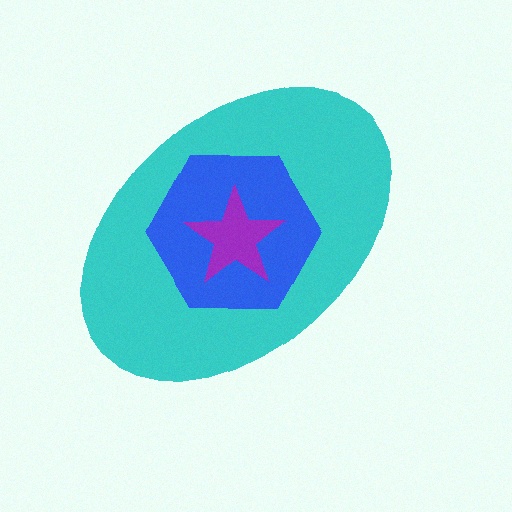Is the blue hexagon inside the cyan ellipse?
Yes.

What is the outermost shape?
The cyan ellipse.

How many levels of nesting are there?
3.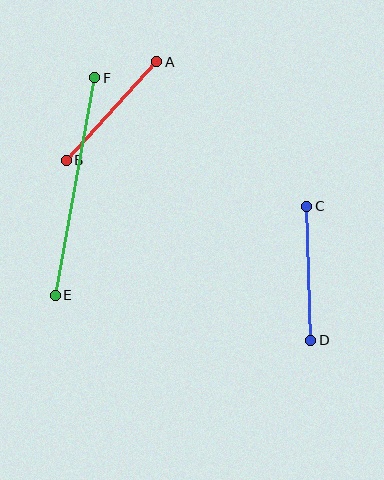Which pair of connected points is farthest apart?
Points E and F are farthest apart.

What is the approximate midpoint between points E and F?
The midpoint is at approximately (75, 187) pixels.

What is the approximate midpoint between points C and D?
The midpoint is at approximately (309, 273) pixels.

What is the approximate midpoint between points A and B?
The midpoint is at approximately (111, 111) pixels.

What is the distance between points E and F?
The distance is approximately 221 pixels.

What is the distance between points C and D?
The distance is approximately 134 pixels.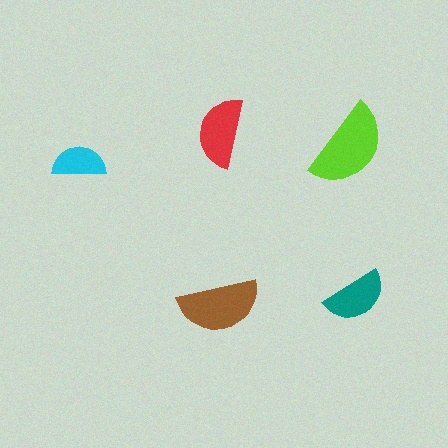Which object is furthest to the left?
The cyan semicircle is leftmost.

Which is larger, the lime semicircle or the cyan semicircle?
The lime one.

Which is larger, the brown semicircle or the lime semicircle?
The lime one.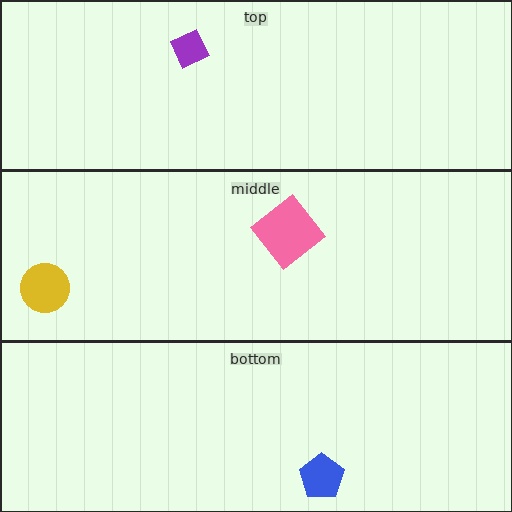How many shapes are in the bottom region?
1.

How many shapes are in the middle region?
2.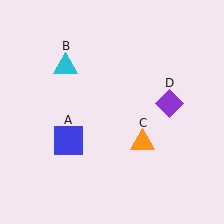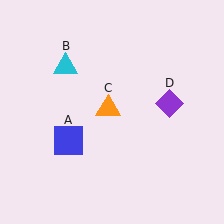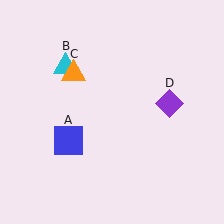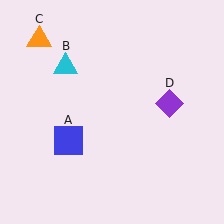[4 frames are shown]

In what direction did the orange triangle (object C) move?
The orange triangle (object C) moved up and to the left.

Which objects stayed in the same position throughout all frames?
Blue square (object A) and cyan triangle (object B) and purple diamond (object D) remained stationary.